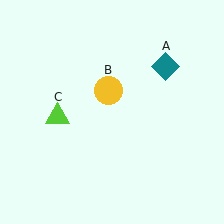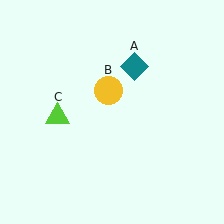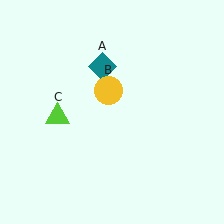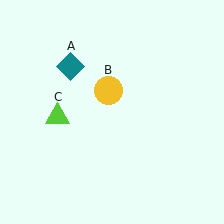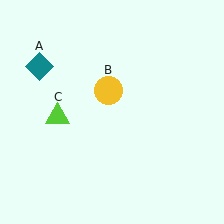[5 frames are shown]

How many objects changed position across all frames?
1 object changed position: teal diamond (object A).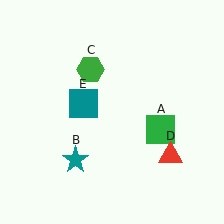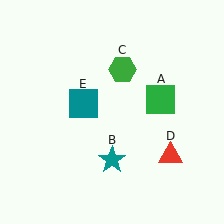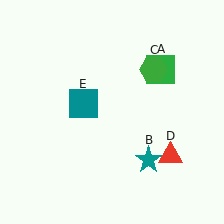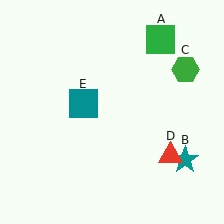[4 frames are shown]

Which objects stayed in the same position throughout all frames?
Red triangle (object D) and teal square (object E) remained stationary.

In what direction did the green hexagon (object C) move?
The green hexagon (object C) moved right.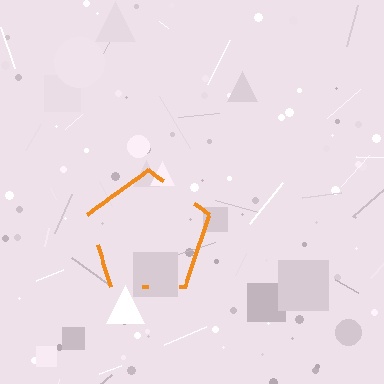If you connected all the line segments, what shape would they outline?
They would outline a pentagon.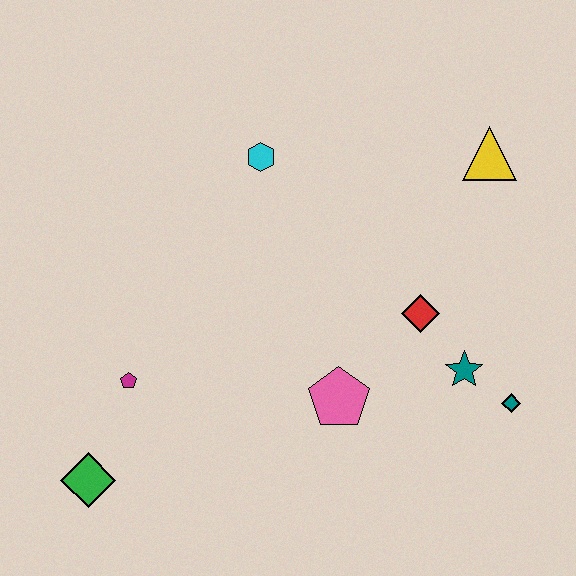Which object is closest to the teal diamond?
The teal star is closest to the teal diamond.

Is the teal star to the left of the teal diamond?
Yes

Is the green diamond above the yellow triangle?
No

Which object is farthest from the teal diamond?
The green diamond is farthest from the teal diamond.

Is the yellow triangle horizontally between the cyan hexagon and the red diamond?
No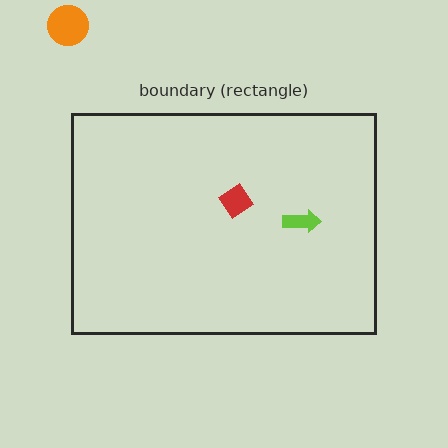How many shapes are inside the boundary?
2 inside, 1 outside.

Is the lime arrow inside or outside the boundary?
Inside.